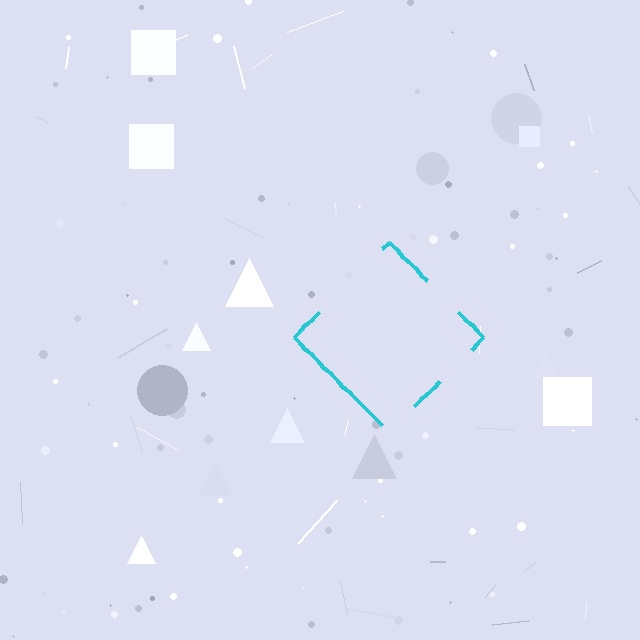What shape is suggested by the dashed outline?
The dashed outline suggests a diamond.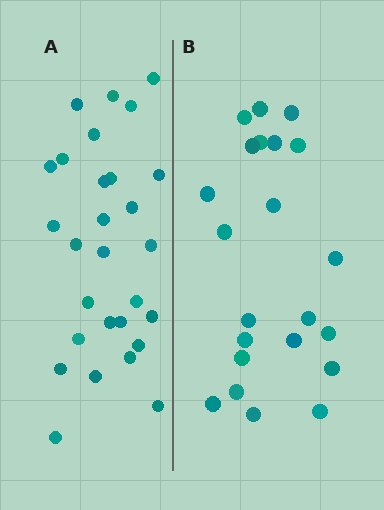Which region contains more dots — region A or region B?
Region A (the left region) has more dots.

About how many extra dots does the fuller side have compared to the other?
Region A has about 6 more dots than region B.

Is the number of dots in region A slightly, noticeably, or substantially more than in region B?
Region A has noticeably more, but not dramatically so. The ratio is roughly 1.3 to 1.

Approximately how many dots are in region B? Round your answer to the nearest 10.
About 20 dots. (The exact count is 22, which rounds to 20.)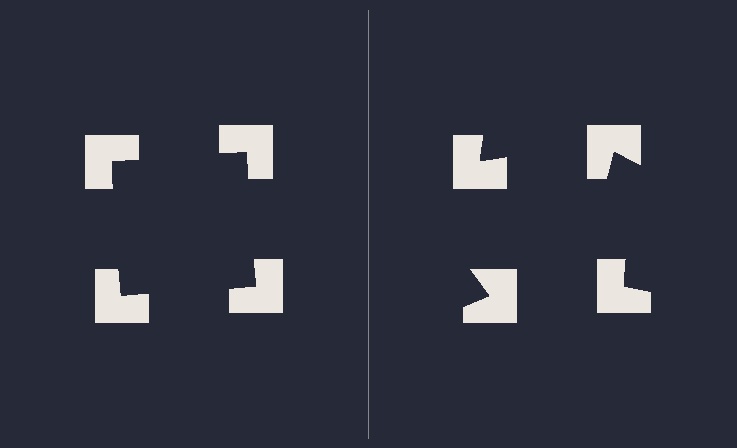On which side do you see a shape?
An illusory square appears on the left side. On the right side the wedge cuts are rotated, so no coherent shape forms.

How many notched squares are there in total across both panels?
8 — 4 on each side.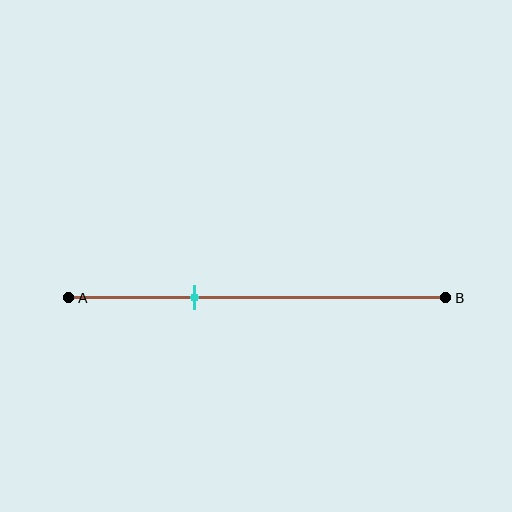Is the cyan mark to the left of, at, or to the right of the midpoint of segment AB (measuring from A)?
The cyan mark is to the left of the midpoint of segment AB.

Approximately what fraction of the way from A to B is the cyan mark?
The cyan mark is approximately 35% of the way from A to B.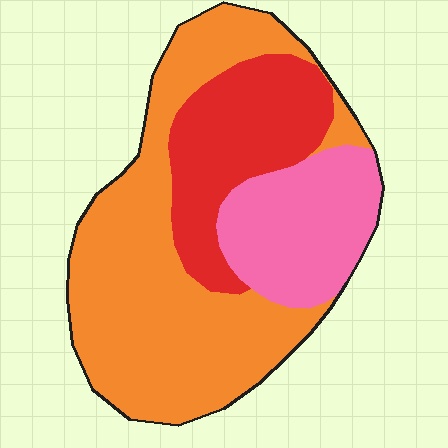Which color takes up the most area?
Orange, at roughly 55%.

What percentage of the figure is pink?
Pink takes up about one fifth (1/5) of the figure.